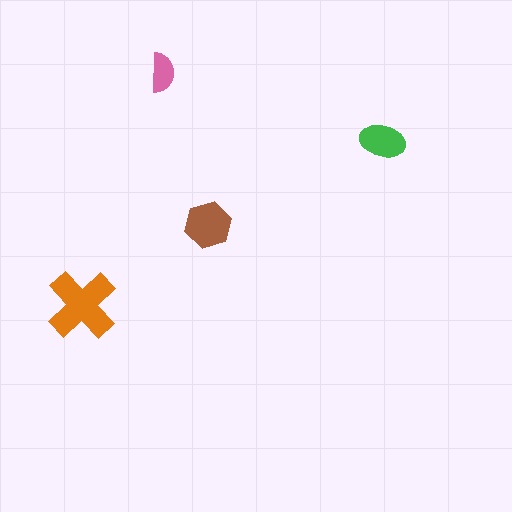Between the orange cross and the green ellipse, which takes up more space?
The orange cross.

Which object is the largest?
The orange cross.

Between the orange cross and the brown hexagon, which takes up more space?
The orange cross.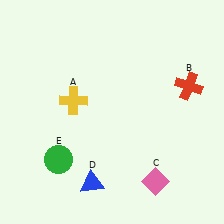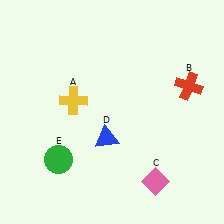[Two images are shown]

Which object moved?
The blue triangle (D) moved up.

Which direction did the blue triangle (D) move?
The blue triangle (D) moved up.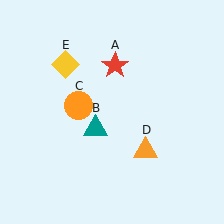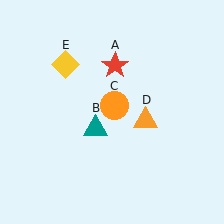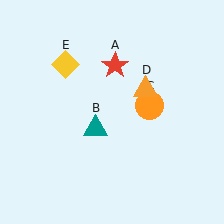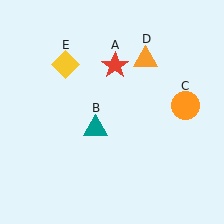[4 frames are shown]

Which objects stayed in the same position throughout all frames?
Red star (object A) and teal triangle (object B) and yellow diamond (object E) remained stationary.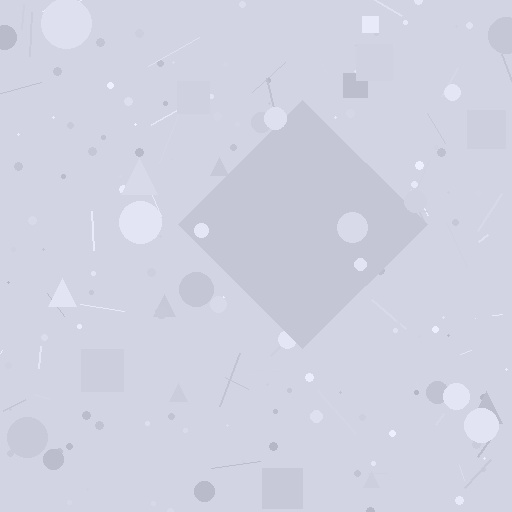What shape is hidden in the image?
A diamond is hidden in the image.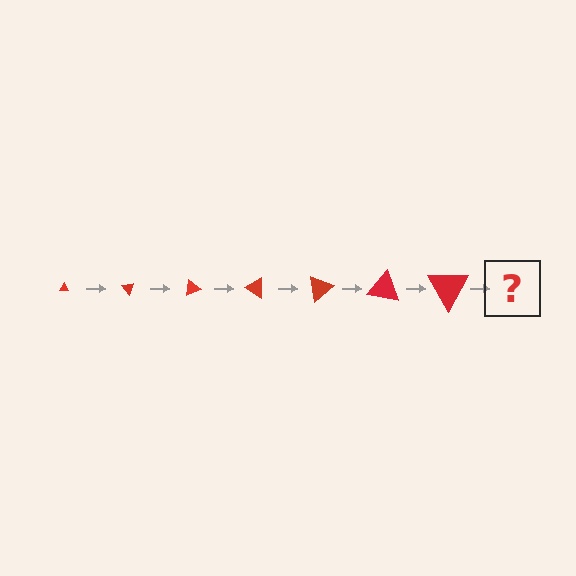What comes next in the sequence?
The next element should be a triangle, larger than the previous one and rotated 350 degrees from the start.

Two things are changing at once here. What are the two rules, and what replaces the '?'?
The two rules are that the triangle grows larger each step and it rotates 50 degrees each step. The '?' should be a triangle, larger than the previous one and rotated 350 degrees from the start.